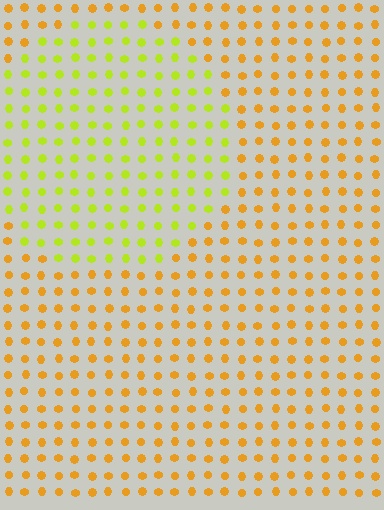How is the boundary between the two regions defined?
The boundary is defined purely by a slight shift in hue (about 39 degrees). Spacing, size, and orientation are identical on both sides.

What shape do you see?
I see a circle.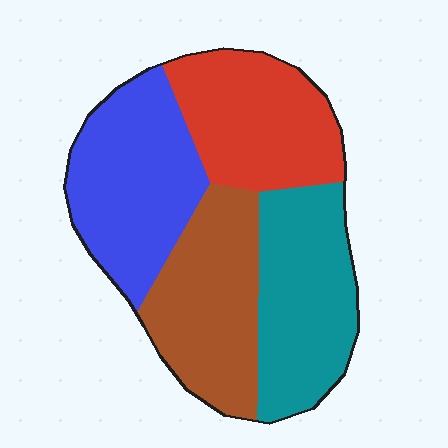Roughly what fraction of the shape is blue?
Blue covers 27% of the shape.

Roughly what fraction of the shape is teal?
Teal takes up about one quarter (1/4) of the shape.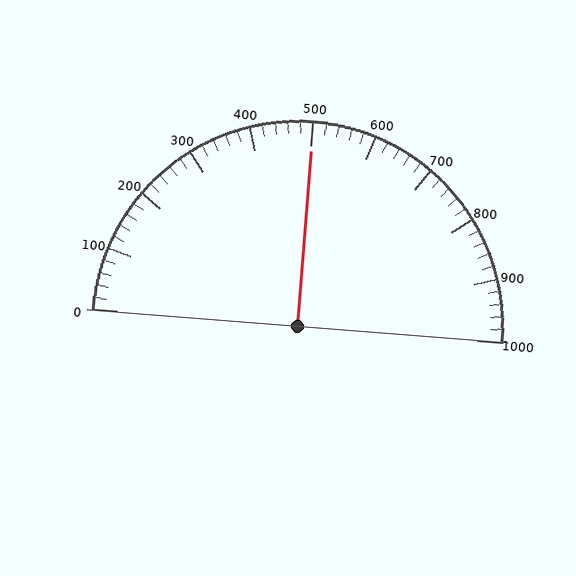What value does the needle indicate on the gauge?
The needle indicates approximately 500.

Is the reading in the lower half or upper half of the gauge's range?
The reading is in the upper half of the range (0 to 1000).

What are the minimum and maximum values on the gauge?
The gauge ranges from 0 to 1000.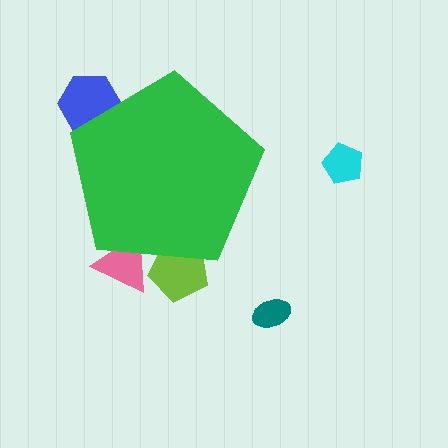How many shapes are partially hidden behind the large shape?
3 shapes are partially hidden.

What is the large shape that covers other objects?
A green pentagon.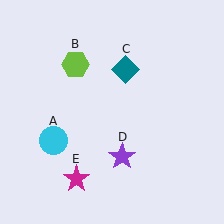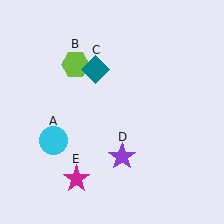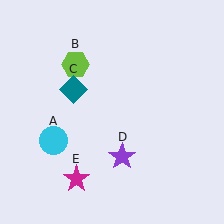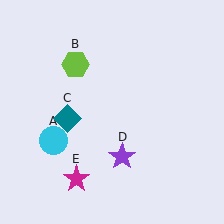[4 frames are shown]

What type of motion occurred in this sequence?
The teal diamond (object C) rotated counterclockwise around the center of the scene.